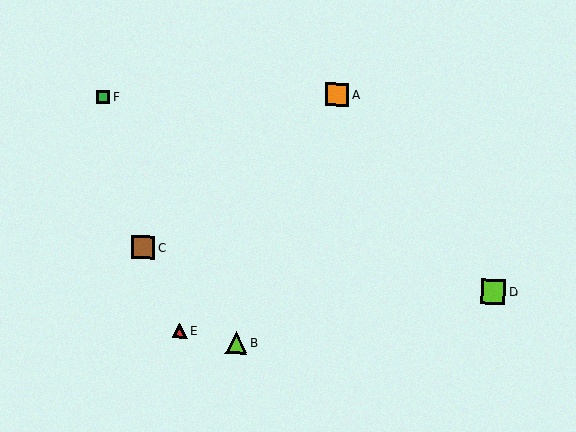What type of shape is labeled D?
Shape D is a lime square.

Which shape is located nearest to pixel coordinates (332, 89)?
The orange square (labeled A) at (337, 94) is nearest to that location.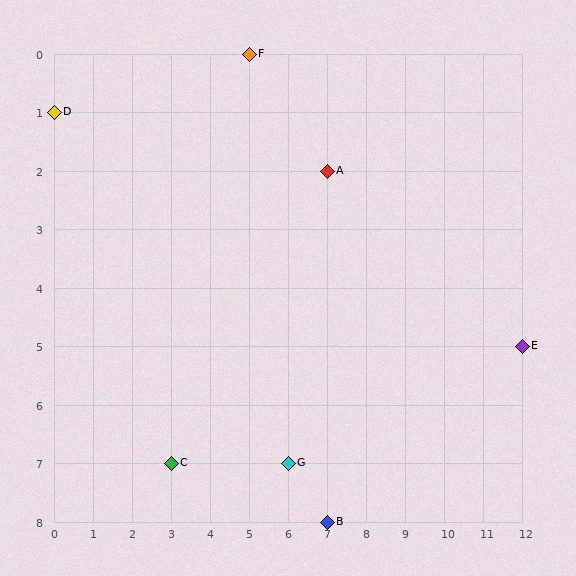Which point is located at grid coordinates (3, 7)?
Point C is at (3, 7).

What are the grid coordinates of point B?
Point B is at grid coordinates (7, 8).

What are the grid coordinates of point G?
Point G is at grid coordinates (6, 7).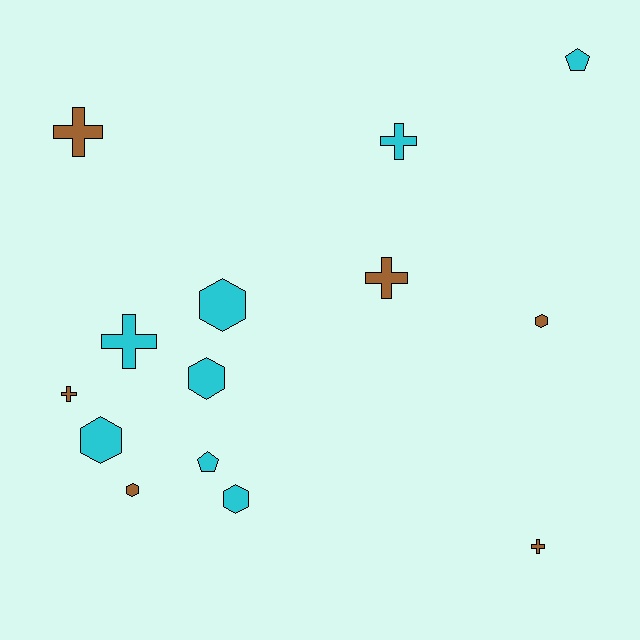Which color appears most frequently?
Cyan, with 8 objects.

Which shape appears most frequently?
Hexagon, with 6 objects.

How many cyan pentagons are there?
There are 2 cyan pentagons.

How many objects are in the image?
There are 14 objects.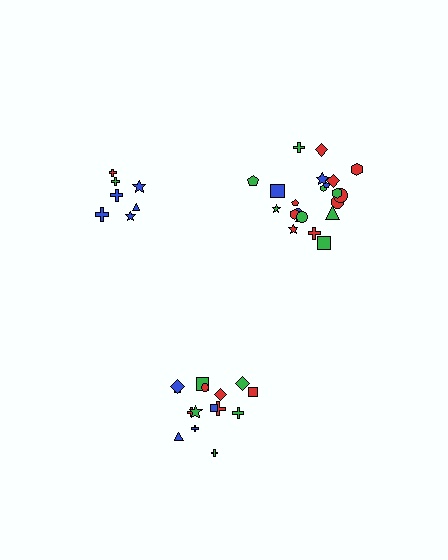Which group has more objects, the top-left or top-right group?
The top-right group.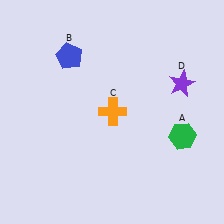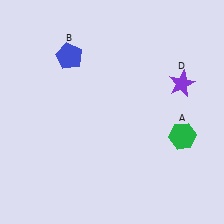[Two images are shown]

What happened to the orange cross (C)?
The orange cross (C) was removed in Image 2. It was in the top-right area of Image 1.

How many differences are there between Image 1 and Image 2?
There is 1 difference between the two images.